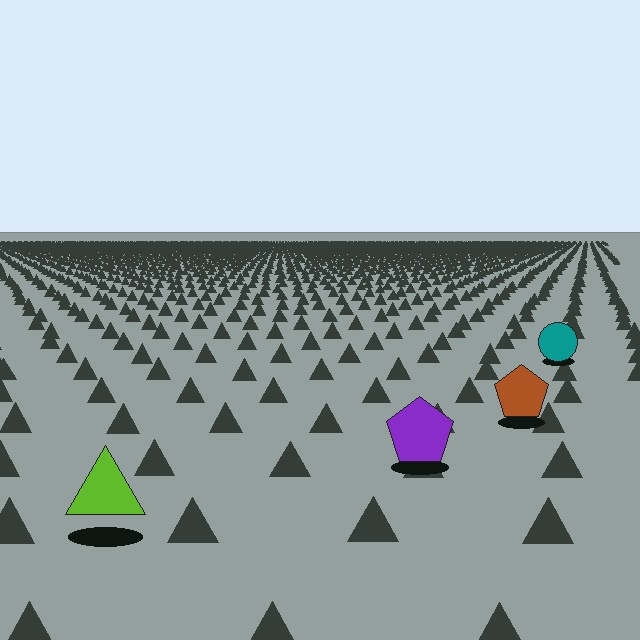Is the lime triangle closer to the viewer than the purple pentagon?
Yes. The lime triangle is closer — you can tell from the texture gradient: the ground texture is coarser near it.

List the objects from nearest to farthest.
From nearest to farthest: the lime triangle, the purple pentagon, the brown pentagon, the teal circle.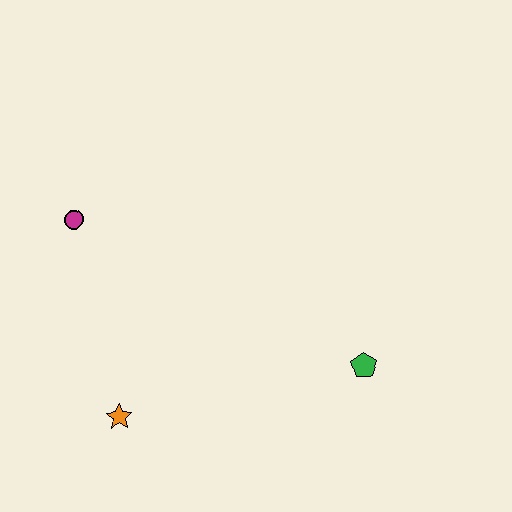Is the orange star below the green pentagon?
Yes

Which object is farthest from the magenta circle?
The green pentagon is farthest from the magenta circle.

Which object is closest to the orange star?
The magenta circle is closest to the orange star.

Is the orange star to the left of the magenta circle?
No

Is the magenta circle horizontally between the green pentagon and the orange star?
No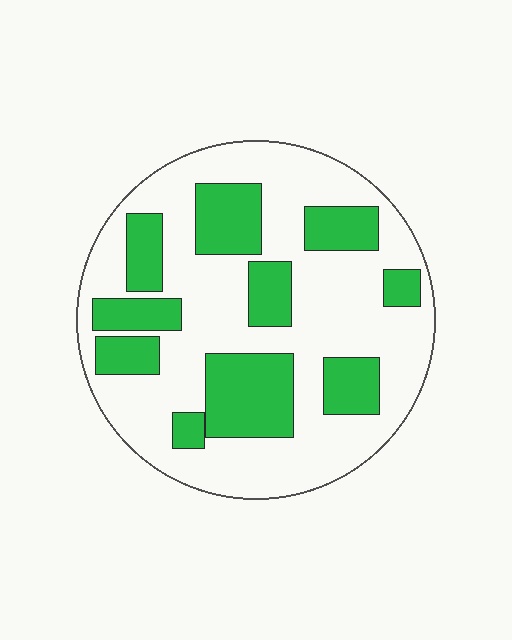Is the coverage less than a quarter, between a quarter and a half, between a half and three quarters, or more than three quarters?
Between a quarter and a half.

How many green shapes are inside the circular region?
10.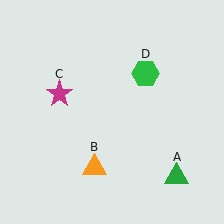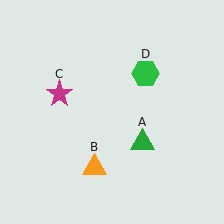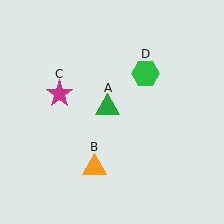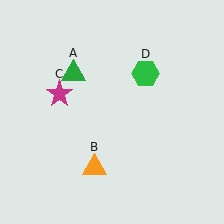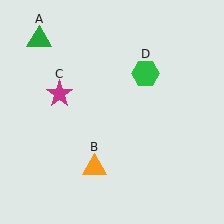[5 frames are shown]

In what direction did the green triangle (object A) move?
The green triangle (object A) moved up and to the left.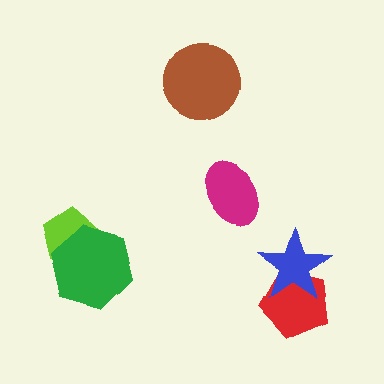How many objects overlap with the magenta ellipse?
0 objects overlap with the magenta ellipse.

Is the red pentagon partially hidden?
Yes, it is partially covered by another shape.